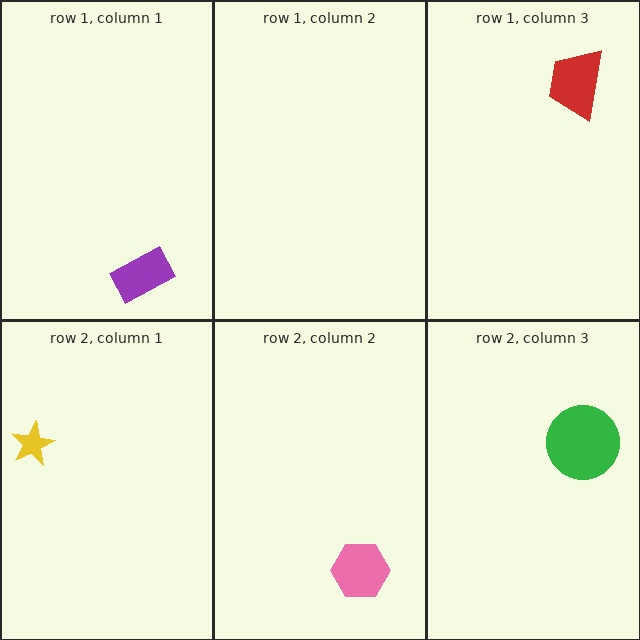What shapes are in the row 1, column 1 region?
The purple rectangle.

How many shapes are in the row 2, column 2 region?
1.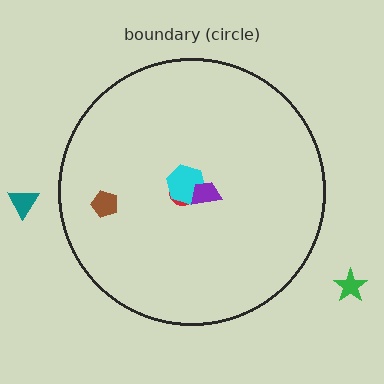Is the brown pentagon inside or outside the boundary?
Inside.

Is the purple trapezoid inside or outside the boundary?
Inside.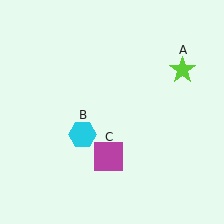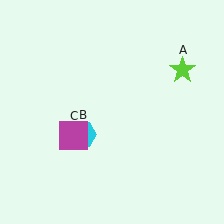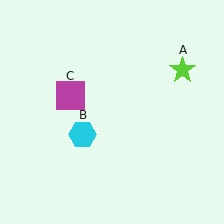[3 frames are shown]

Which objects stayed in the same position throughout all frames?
Lime star (object A) and cyan hexagon (object B) remained stationary.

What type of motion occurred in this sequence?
The magenta square (object C) rotated clockwise around the center of the scene.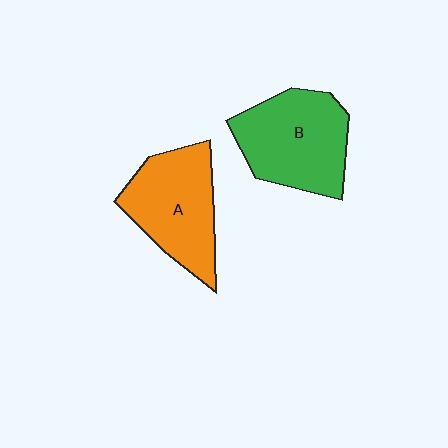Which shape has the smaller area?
Shape A (orange).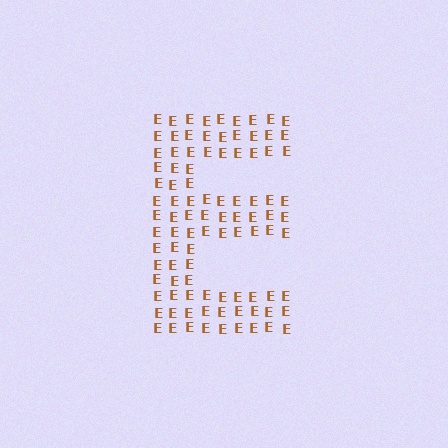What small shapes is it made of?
It is made of small letter E's.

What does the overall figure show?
The overall figure shows the letter E.